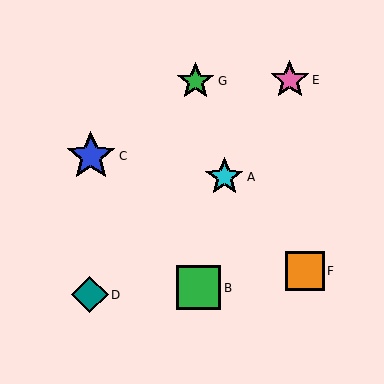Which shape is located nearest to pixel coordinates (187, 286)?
The green square (labeled B) at (199, 288) is nearest to that location.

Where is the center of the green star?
The center of the green star is at (196, 81).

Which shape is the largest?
The blue star (labeled C) is the largest.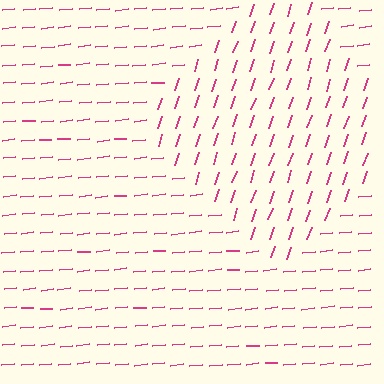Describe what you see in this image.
The image is filled with small magenta line segments. A diamond region in the image has lines oriented differently from the surrounding lines, creating a visible texture boundary.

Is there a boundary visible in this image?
Yes, there is a texture boundary formed by a change in line orientation.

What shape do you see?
I see a diamond.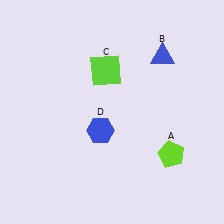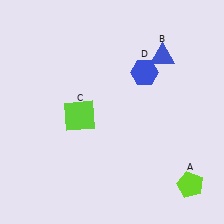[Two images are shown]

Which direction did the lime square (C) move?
The lime square (C) moved down.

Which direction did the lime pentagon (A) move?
The lime pentagon (A) moved down.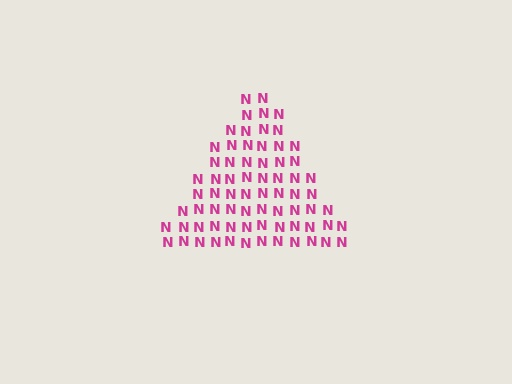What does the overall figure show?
The overall figure shows a triangle.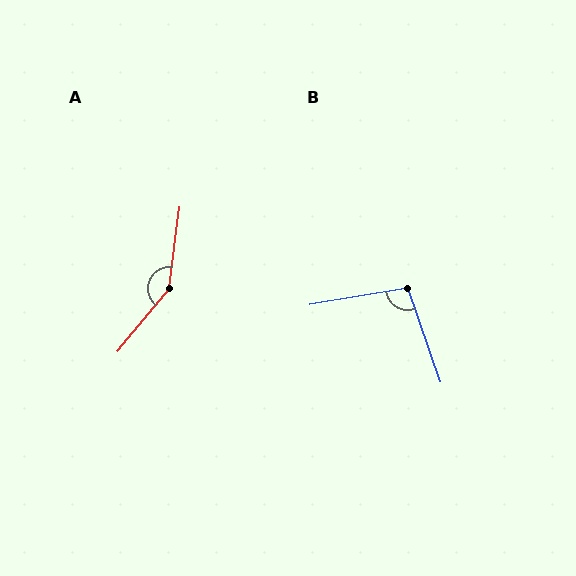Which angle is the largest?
A, at approximately 148 degrees.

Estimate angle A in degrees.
Approximately 148 degrees.